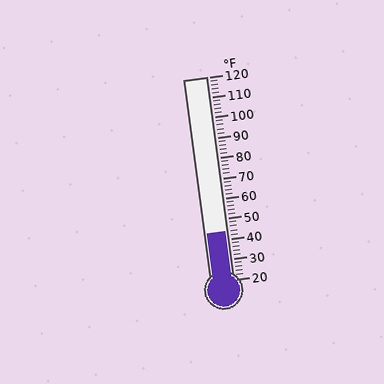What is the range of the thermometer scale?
The thermometer scale ranges from 20°F to 120°F.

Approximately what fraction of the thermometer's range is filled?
The thermometer is filled to approximately 25% of its range.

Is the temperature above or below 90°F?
The temperature is below 90°F.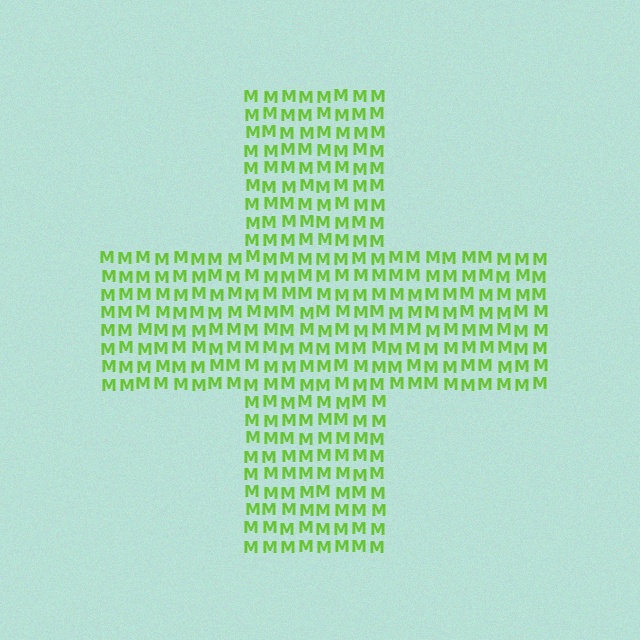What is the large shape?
The large shape is a cross.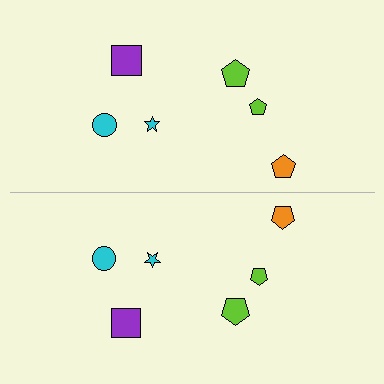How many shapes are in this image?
There are 12 shapes in this image.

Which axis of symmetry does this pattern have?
The pattern has a horizontal axis of symmetry running through the center of the image.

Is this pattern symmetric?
Yes, this pattern has bilateral (reflection) symmetry.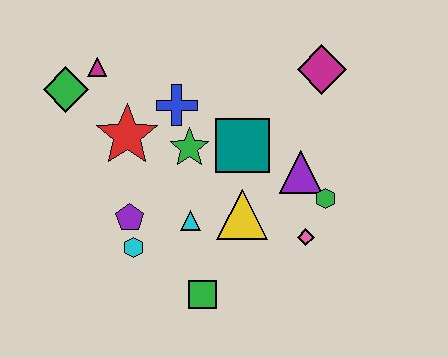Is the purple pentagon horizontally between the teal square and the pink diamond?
No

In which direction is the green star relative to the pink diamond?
The green star is to the left of the pink diamond.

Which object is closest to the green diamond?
The magenta triangle is closest to the green diamond.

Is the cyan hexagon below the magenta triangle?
Yes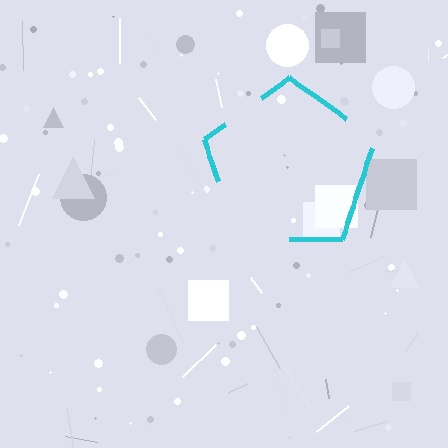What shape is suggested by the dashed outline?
The dashed outline suggests a pentagon.